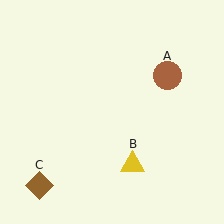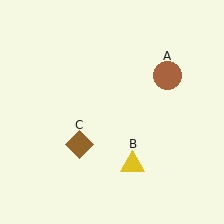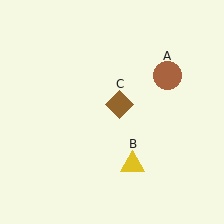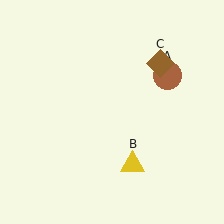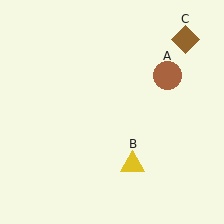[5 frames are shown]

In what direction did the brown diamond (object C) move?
The brown diamond (object C) moved up and to the right.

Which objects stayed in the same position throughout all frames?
Brown circle (object A) and yellow triangle (object B) remained stationary.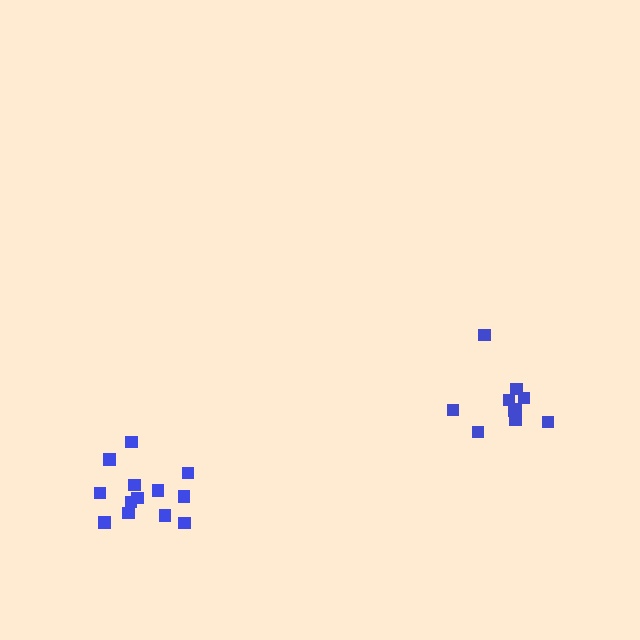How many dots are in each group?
Group 1: 10 dots, Group 2: 13 dots (23 total).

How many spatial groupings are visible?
There are 2 spatial groupings.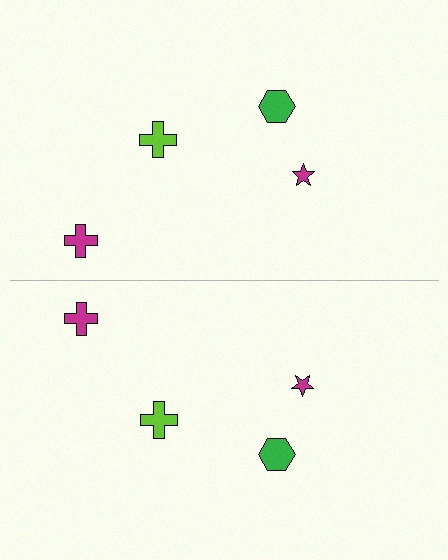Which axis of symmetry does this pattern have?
The pattern has a horizontal axis of symmetry running through the center of the image.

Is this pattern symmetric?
Yes, this pattern has bilateral (reflection) symmetry.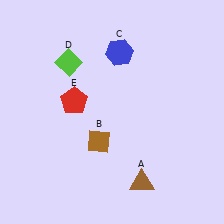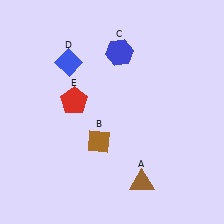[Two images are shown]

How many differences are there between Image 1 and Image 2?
There is 1 difference between the two images.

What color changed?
The diamond (D) changed from lime in Image 1 to blue in Image 2.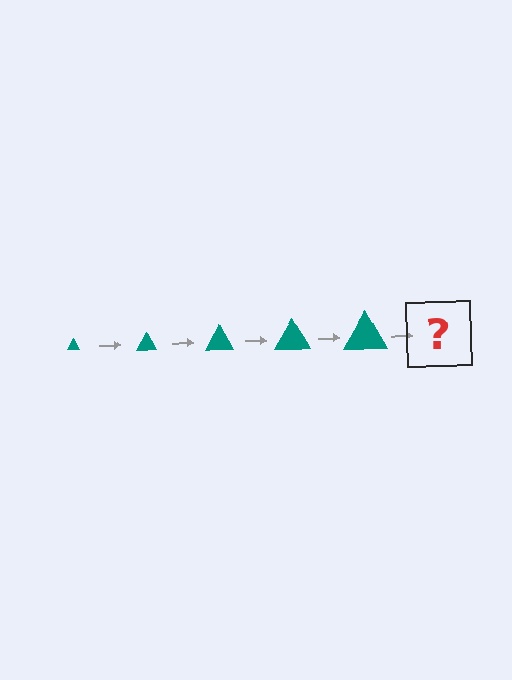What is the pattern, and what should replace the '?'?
The pattern is that the triangle gets progressively larger each step. The '?' should be a teal triangle, larger than the previous one.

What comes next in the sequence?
The next element should be a teal triangle, larger than the previous one.